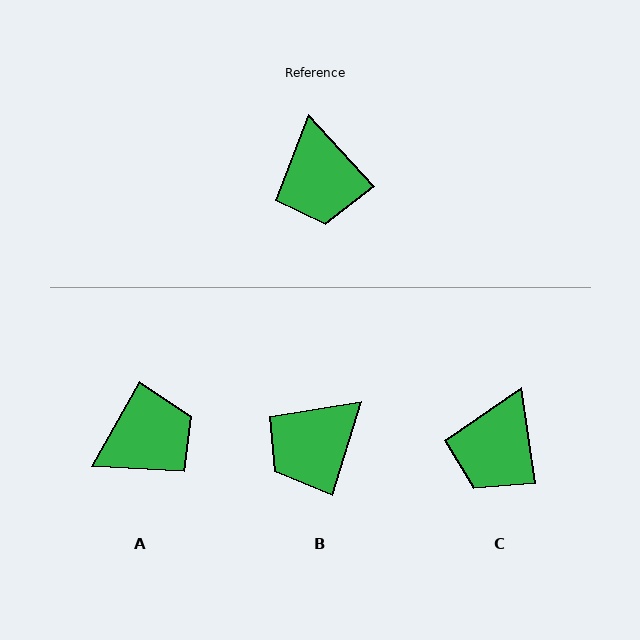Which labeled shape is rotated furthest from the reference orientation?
A, about 107 degrees away.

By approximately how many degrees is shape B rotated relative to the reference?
Approximately 60 degrees clockwise.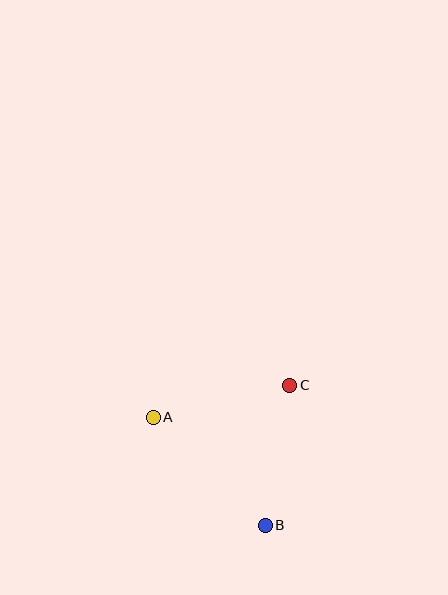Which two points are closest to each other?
Points A and C are closest to each other.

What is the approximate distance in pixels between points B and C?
The distance between B and C is approximately 142 pixels.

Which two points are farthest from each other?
Points A and B are farthest from each other.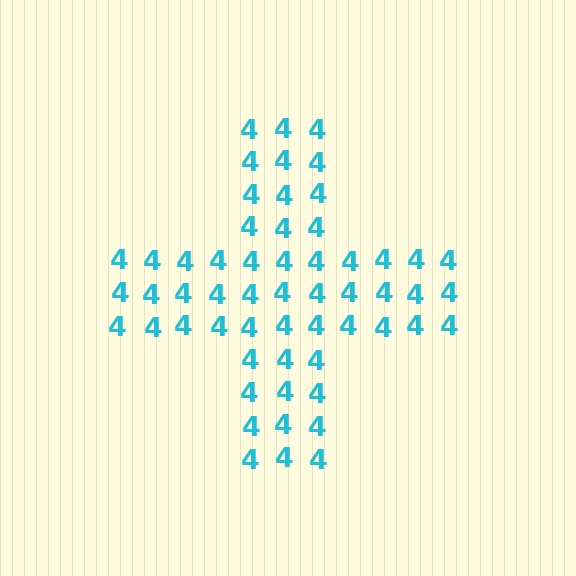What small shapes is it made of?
It is made of small digit 4's.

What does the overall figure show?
The overall figure shows a cross.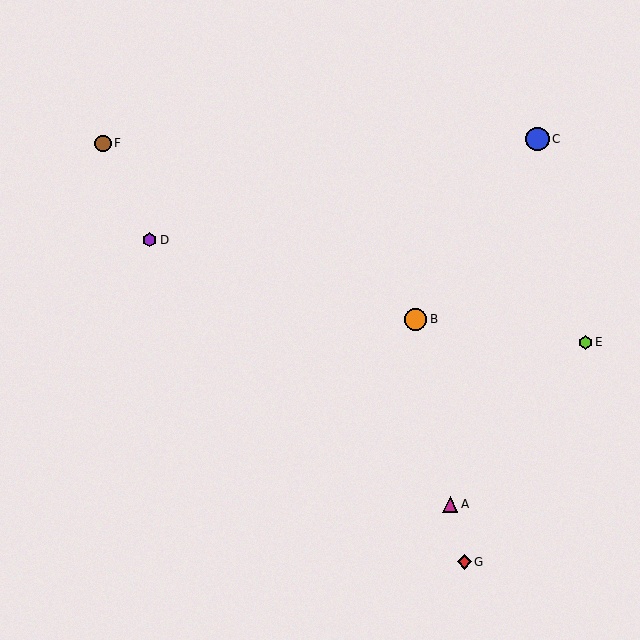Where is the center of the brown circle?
The center of the brown circle is at (103, 143).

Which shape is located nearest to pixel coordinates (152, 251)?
The purple hexagon (labeled D) at (150, 240) is nearest to that location.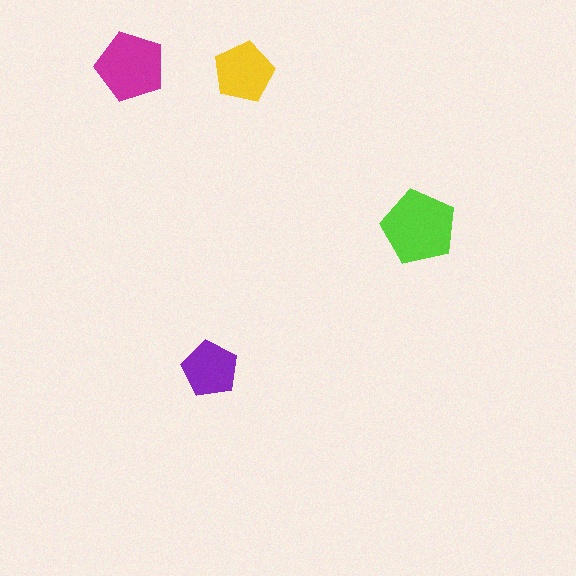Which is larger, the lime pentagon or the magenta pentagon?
The lime one.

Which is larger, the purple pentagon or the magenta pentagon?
The magenta one.